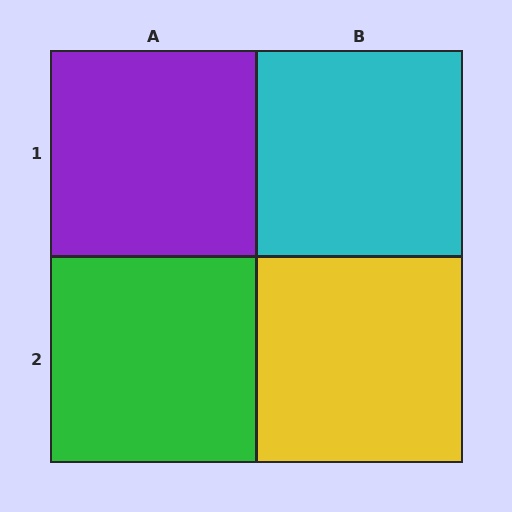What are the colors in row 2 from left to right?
Green, yellow.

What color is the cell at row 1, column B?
Cyan.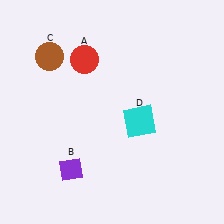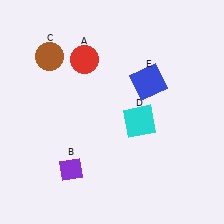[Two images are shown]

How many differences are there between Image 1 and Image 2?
There is 1 difference between the two images.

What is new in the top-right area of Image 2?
A blue square (E) was added in the top-right area of Image 2.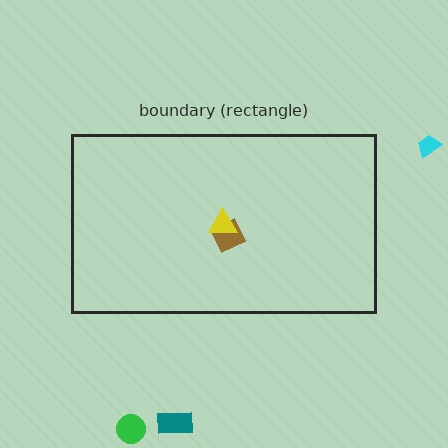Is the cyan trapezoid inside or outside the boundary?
Outside.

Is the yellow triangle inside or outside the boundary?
Inside.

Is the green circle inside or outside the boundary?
Outside.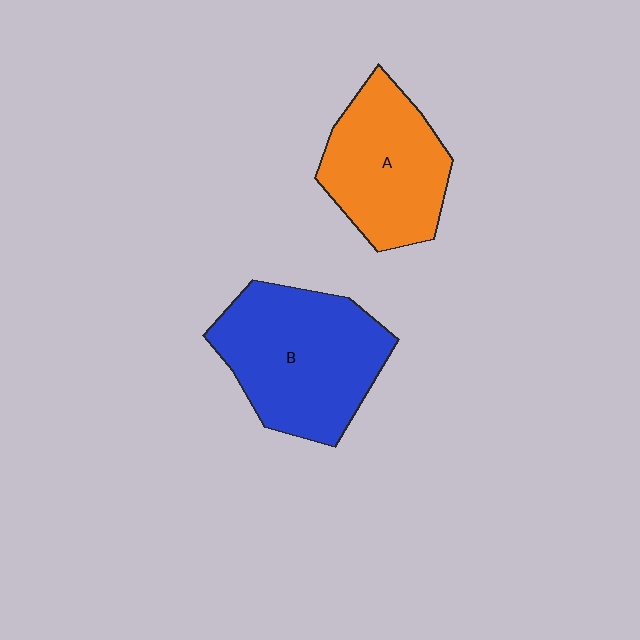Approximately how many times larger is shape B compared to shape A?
Approximately 1.3 times.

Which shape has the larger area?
Shape B (blue).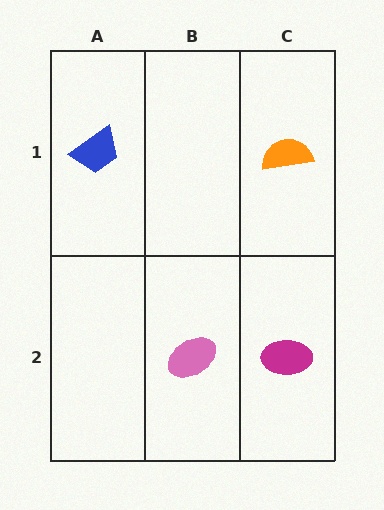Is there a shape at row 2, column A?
No, that cell is empty.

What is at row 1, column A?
A blue trapezoid.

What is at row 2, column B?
A pink ellipse.